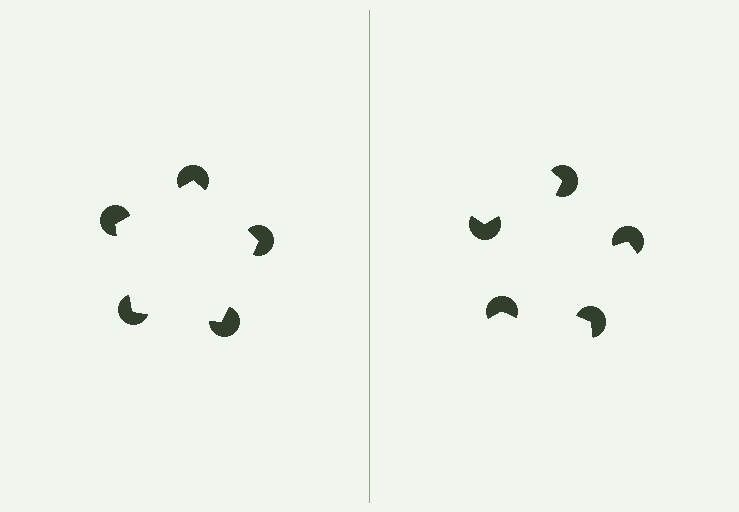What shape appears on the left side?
An illusory pentagon.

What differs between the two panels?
The pac-man discs are positioned identically on both sides; only the wedge orientations differ. On the left they align to a pentagon; on the right they are misaligned.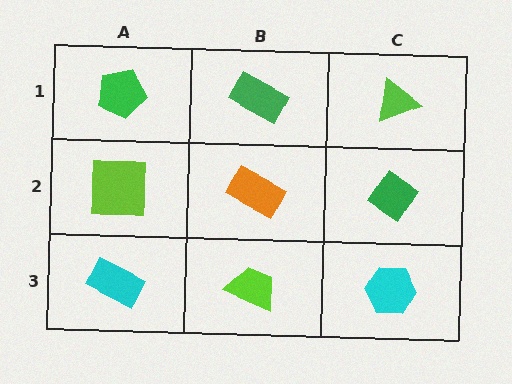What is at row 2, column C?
A green diamond.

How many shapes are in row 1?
3 shapes.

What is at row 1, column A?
A green pentagon.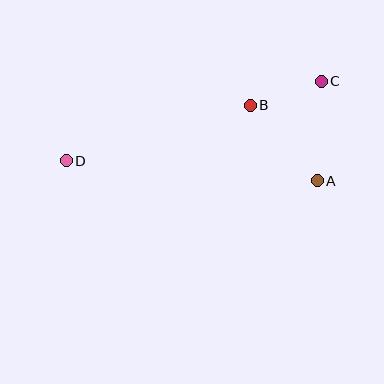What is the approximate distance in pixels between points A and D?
The distance between A and D is approximately 252 pixels.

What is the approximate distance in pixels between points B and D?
The distance between B and D is approximately 192 pixels.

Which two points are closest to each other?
Points B and C are closest to each other.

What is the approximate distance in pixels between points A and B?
The distance between A and B is approximately 101 pixels.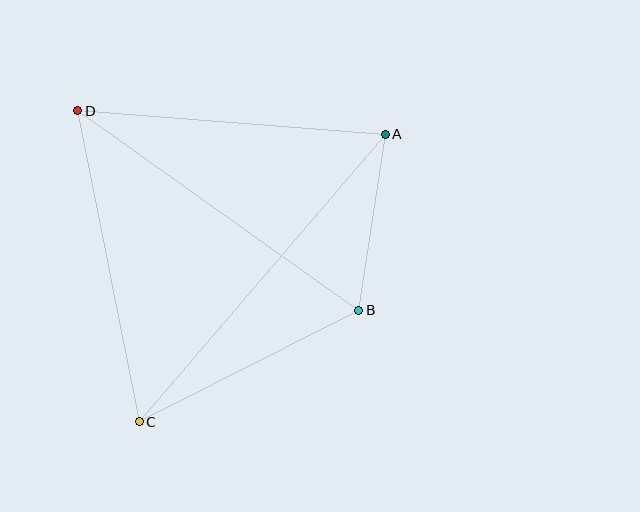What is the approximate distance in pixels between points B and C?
The distance between B and C is approximately 246 pixels.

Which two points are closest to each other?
Points A and B are closest to each other.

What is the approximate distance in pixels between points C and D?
The distance between C and D is approximately 317 pixels.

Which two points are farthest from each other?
Points A and C are farthest from each other.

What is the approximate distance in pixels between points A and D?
The distance between A and D is approximately 308 pixels.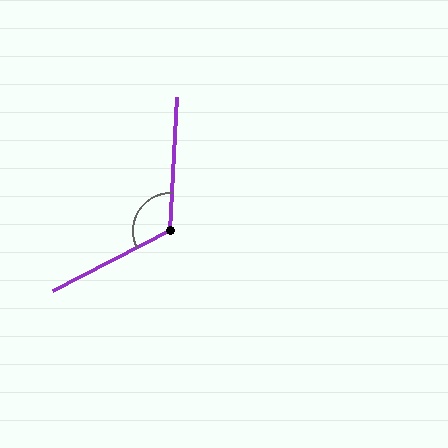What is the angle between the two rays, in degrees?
Approximately 120 degrees.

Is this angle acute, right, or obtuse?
It is obtuse.